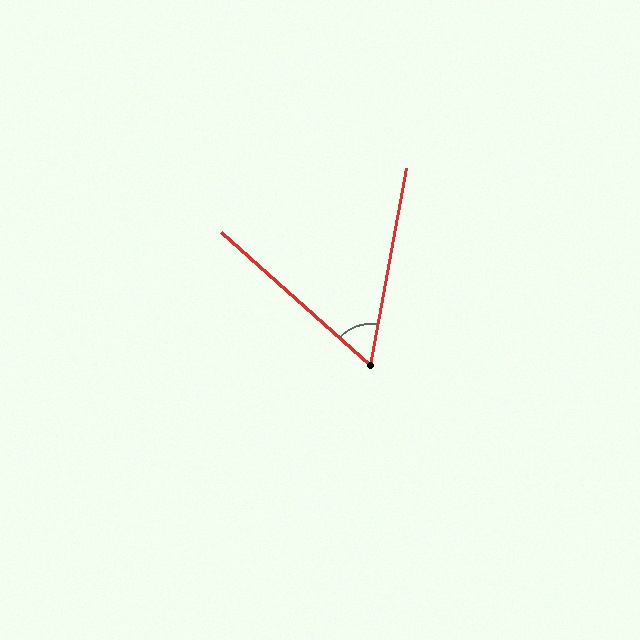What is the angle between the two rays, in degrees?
Approximately 59 degrees.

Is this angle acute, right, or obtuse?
It is acute.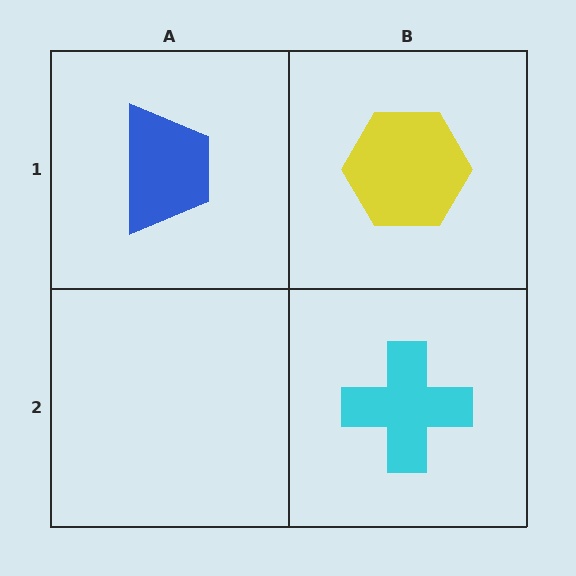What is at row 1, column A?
A blue trapezoid.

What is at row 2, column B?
A cyan cross.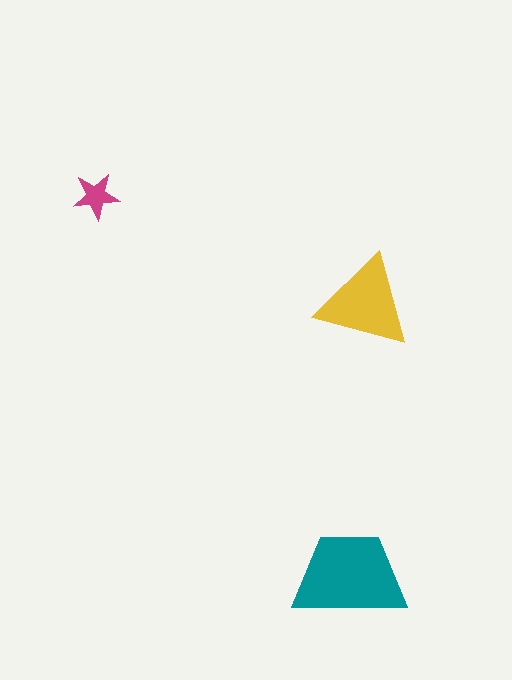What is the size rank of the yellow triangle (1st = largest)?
2nd.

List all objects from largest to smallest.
The teal trapezoid, the yellow triangle, the magenta star.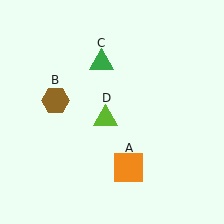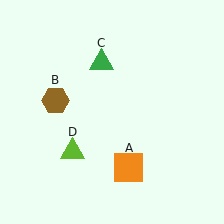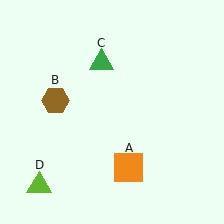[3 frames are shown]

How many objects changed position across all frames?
1 object changed position: lime triangle (object D).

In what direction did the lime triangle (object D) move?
The lime triangle (object D) moved down and to the left.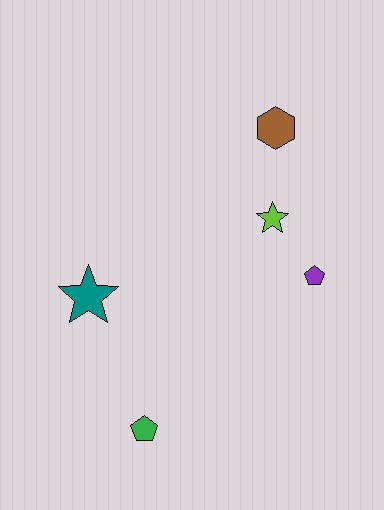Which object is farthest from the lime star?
The green pentagon is farthest from the lime star.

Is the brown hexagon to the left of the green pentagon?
No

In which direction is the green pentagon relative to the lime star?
The green pentagon is below the lime star.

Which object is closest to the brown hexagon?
The lime star is closest to the brown hexagon.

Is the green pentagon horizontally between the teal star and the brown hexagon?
Yes